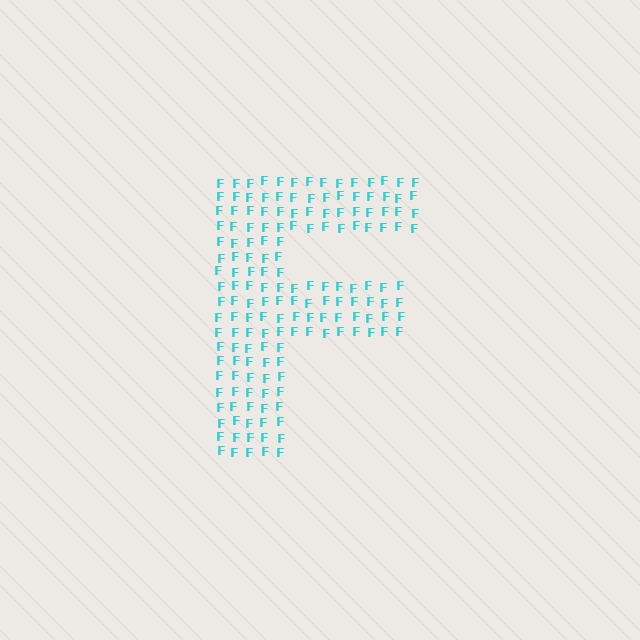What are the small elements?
The small elements are letter F's.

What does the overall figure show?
The overall figure shows the letter F.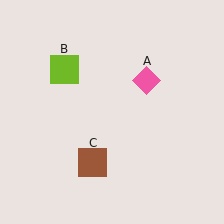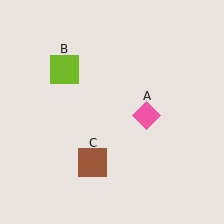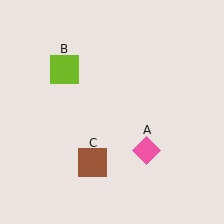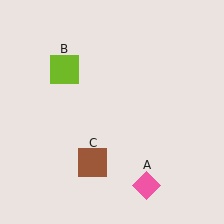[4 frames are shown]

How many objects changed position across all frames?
1 object changed position: pink diamond (object A).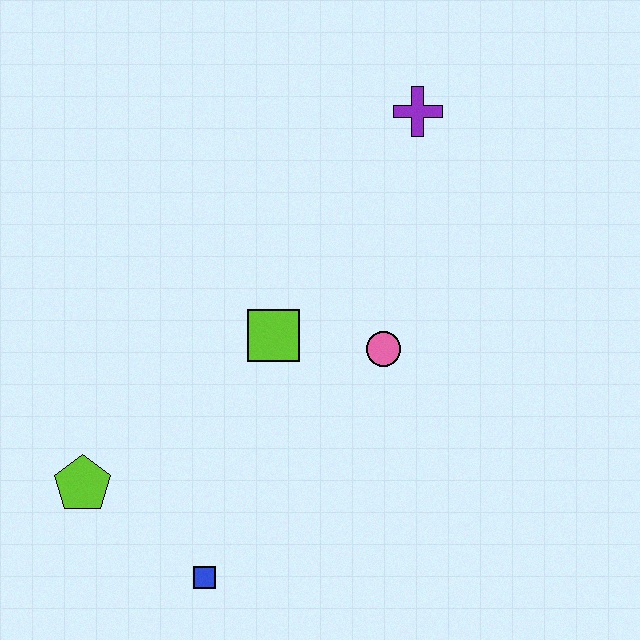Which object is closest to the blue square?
The lime pentagon is closest to the blue square.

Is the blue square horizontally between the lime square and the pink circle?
No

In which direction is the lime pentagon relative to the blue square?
The lime pentagon is to the left of the blue square.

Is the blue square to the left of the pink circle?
Yes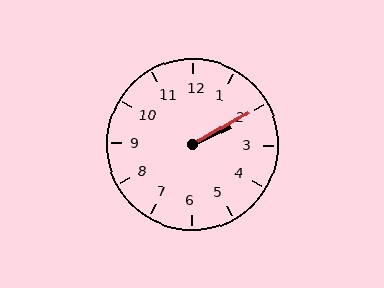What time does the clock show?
2:10.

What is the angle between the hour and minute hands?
Approximately 5 degrees.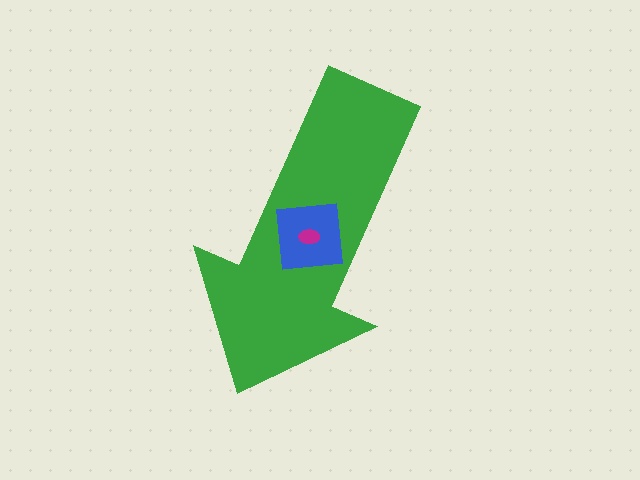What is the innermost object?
The magenta ellipse.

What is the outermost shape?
The green arrow.